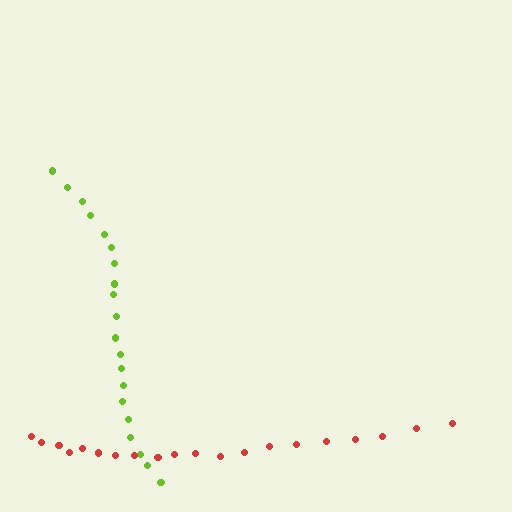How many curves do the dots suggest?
There are 2 distinct paths.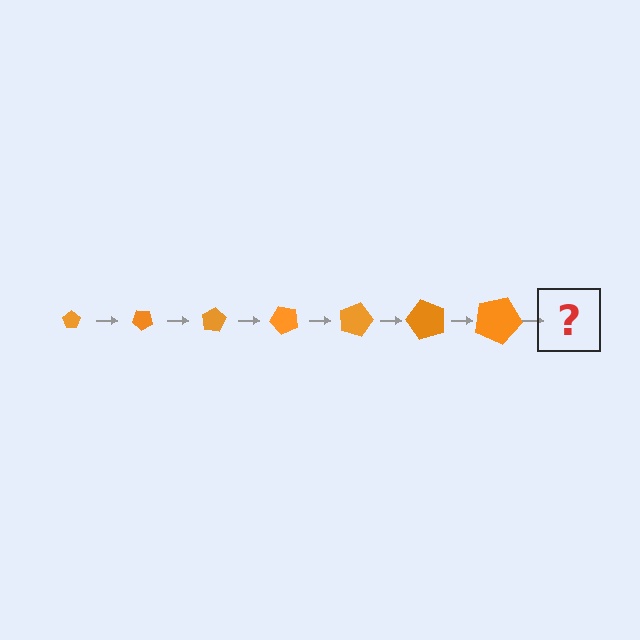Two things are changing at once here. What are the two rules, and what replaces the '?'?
The two rules are that the pentagon grows larger each step and it rotates 40 degrees each step. The '?' should be a pentagon, larger than the previous one and rotated 280 degrees from the start.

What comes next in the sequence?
The next element should be a pentagon, larger than the previous one and rotated 280 degrees from the start.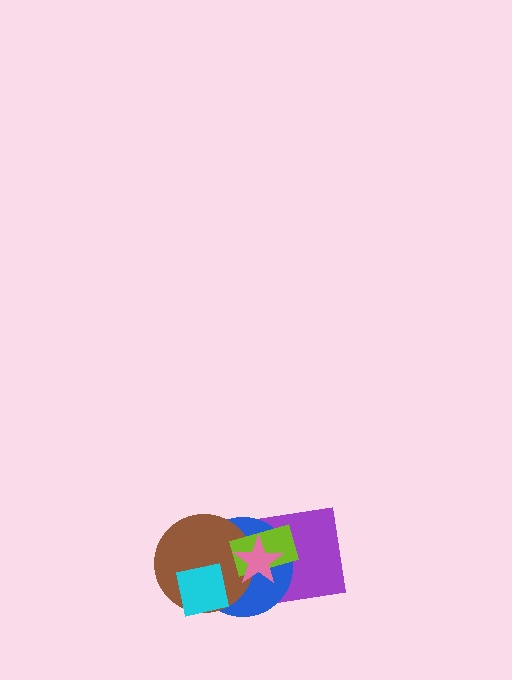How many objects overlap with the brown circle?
4 objects overlap with the brown circle.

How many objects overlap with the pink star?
4 objects overlap with the pink star.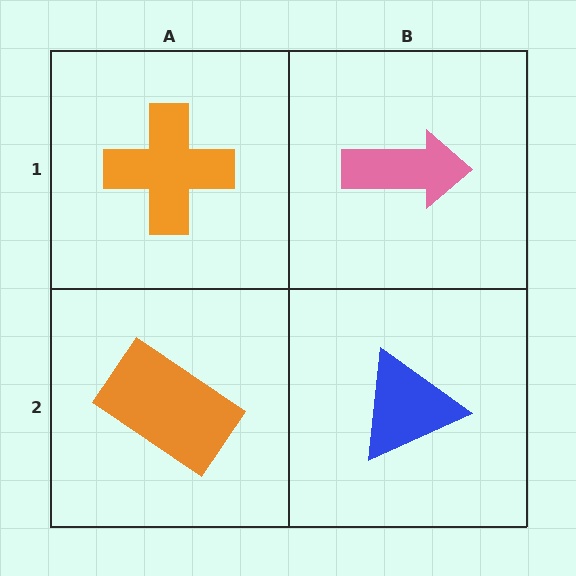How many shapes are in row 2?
2 shapes.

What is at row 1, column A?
An orange cross.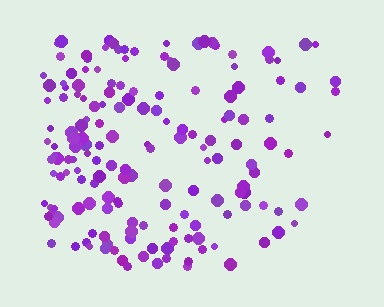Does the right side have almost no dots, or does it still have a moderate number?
Still a moderate number, just noticeably fewer than the left.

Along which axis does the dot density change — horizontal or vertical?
Horizontal.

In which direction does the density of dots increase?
From right to left, with the left side densest.